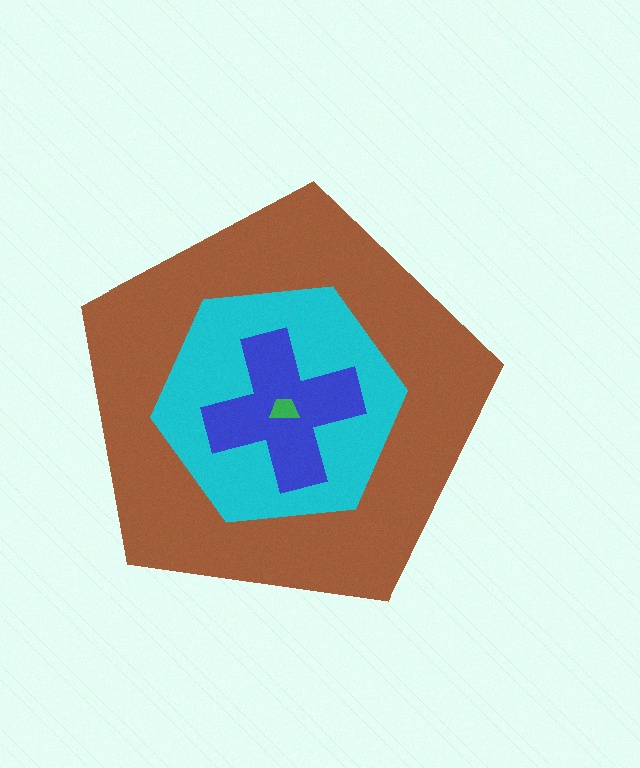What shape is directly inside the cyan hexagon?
The blue cross.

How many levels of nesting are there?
4.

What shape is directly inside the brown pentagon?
The cyan hexagon.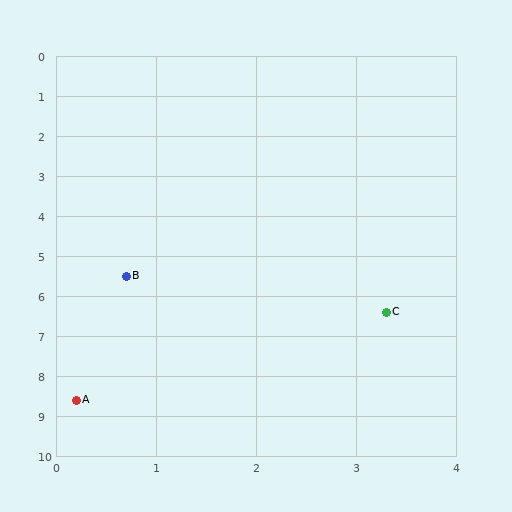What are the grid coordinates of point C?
Point C is at approximately (3.3, 6.4).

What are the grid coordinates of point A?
Point A is at approximately (0.2, 8.6).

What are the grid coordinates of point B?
Point B is at approximately (0.7, 5.5).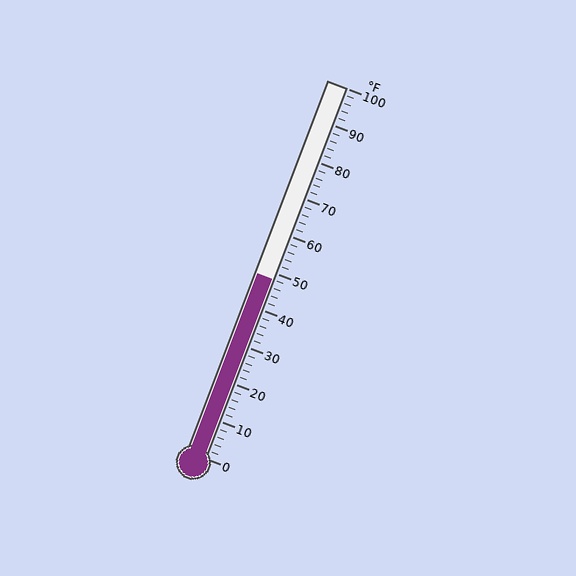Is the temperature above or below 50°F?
The temperature is below 50°F.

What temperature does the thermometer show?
The thermometer shows approximately 48°F.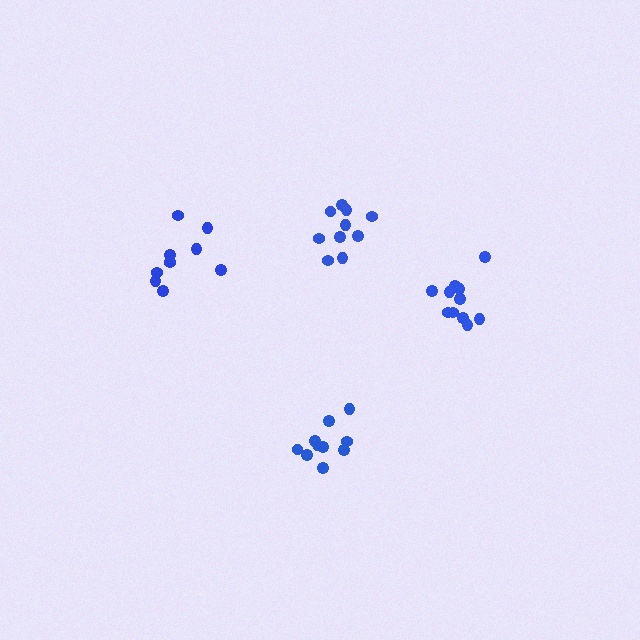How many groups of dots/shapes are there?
There are 4 groups.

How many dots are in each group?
Group 1: 10 dots, Group 2: 10 dots, Group 3: 11 dots, Group 4: 9 dots (40 total).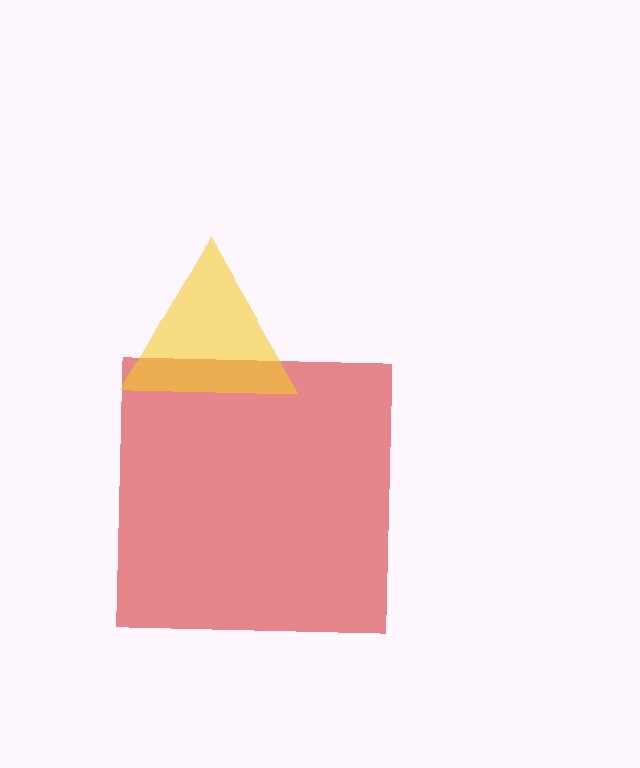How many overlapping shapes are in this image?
There are 2 overlapping shapes in the image.